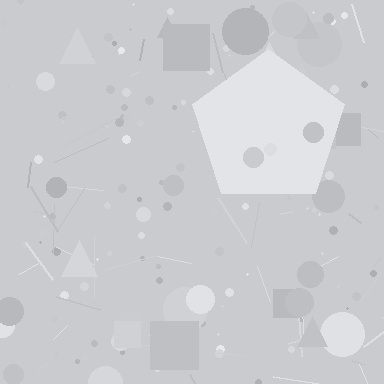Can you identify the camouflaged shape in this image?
The camouflaged shape is a pentagon.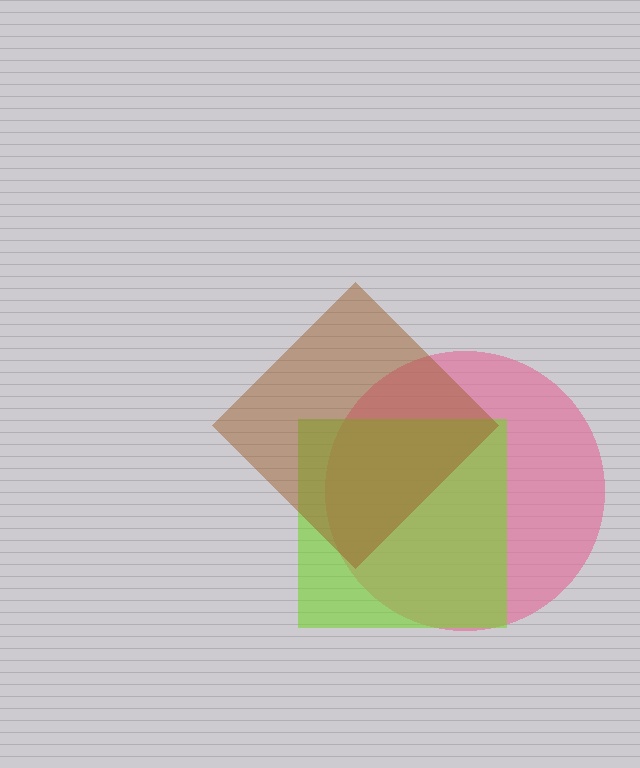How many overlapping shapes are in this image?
There are 3 overlapping shapes in the image.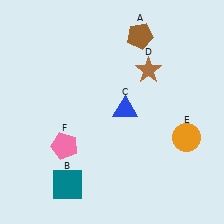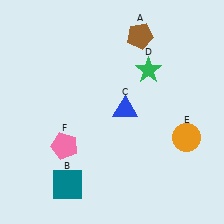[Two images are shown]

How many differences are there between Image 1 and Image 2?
There is 1 difference between the two images.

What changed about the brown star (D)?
In Image 1, D is brown. In Image 2, it changed to green.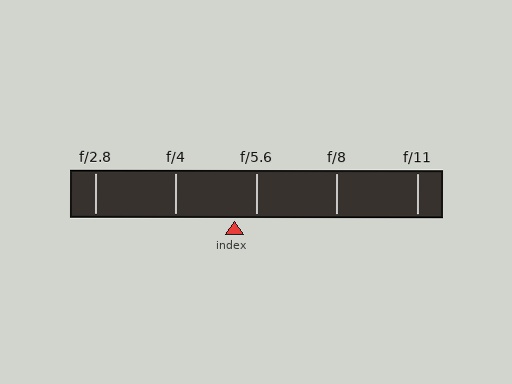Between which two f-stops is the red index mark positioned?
The index mark is between f/4 and f/5.6.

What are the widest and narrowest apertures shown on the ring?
The widest aperture shown is f/2.8 and the narrowest is f/11.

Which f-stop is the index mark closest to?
The index mark is closest to f/5.6.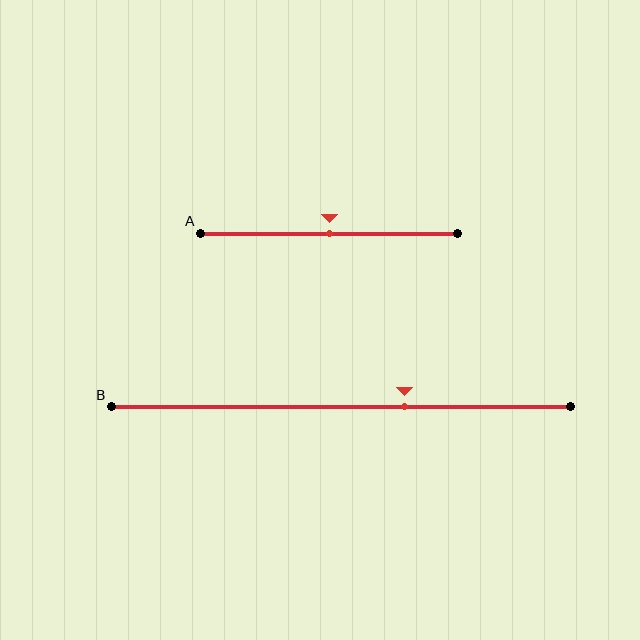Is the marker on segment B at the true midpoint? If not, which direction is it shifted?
No, the marker on segment B is shifted to the right by about 14% of the segment length.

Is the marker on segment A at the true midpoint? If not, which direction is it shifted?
Yes, the marker on segment A is at the true midpoint.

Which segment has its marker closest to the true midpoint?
Segment A has its marker closest to the true midpoint.